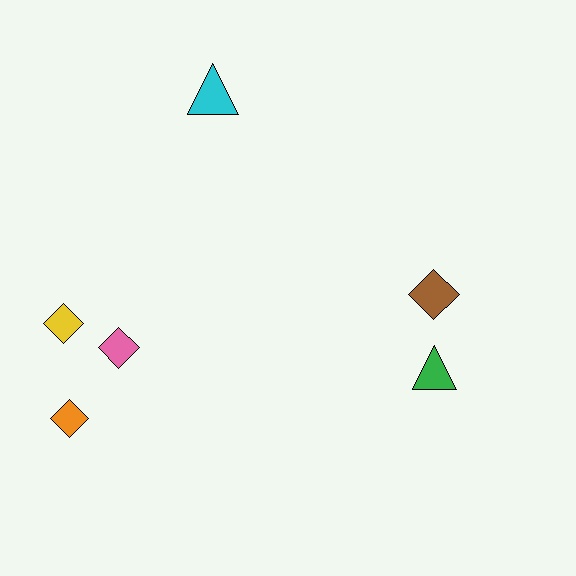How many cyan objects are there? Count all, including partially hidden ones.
There is 1 cyan object.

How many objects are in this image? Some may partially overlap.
There are 6 objects.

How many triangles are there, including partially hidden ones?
There are 2 triangles.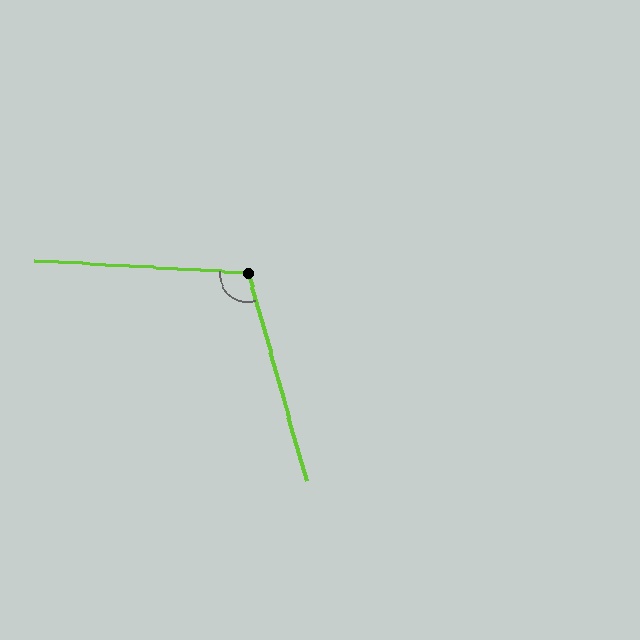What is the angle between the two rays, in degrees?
Approximately 109 degrees.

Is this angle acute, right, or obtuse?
It is obtuse.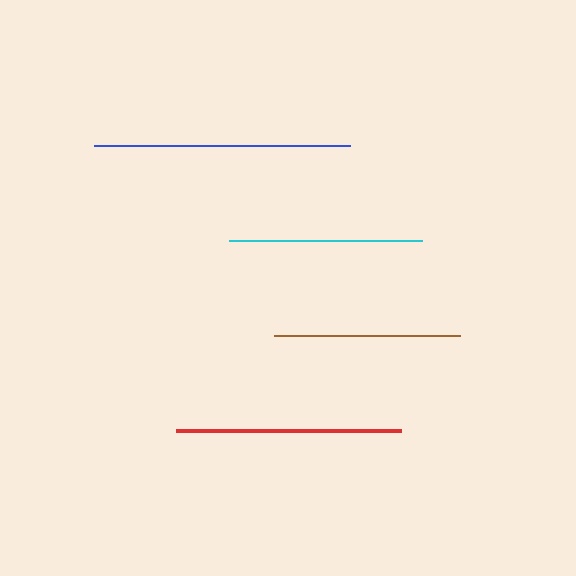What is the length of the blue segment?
The blue segment is approximately 256 pixels long.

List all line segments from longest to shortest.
From longest to shortest: blue, red, cyan, brown.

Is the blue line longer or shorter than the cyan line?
The blue line is longer than the cyan line.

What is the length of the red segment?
The red segment is approximately 226 pixels long.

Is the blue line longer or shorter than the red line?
The blue line is longer than the red line.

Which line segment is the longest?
The blue line is the longest at approximately 256 pixels.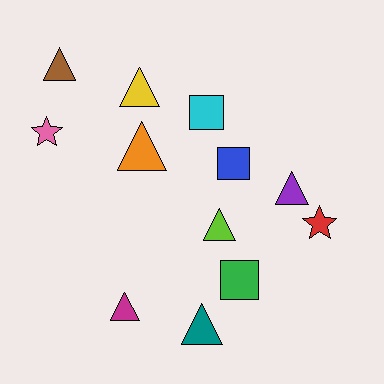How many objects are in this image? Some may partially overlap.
There are 12 objects.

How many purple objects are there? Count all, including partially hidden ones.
There is 1 purple object.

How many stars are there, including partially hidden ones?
There are 2 stars.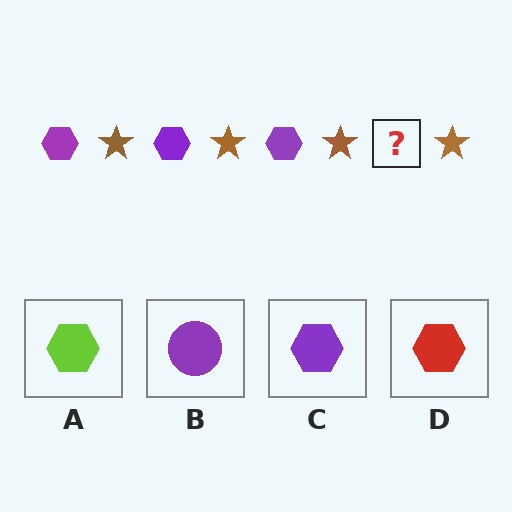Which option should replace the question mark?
Option C.